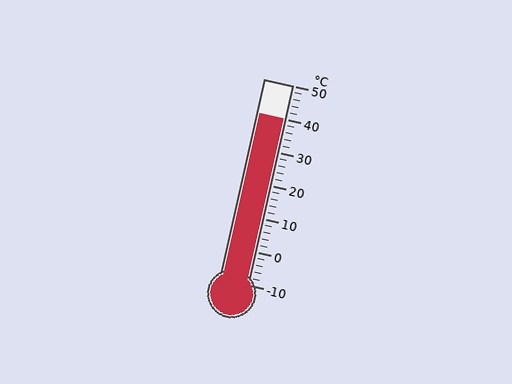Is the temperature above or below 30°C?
The temperature is above 30°C.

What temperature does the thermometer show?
The thermometer shows approximately 40°C.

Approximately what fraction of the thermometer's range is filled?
The thermometer is filled to approximately 85% of its range.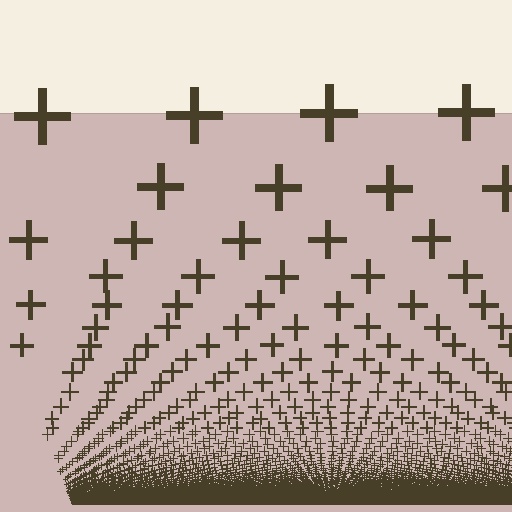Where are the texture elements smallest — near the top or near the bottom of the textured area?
Near the bottom.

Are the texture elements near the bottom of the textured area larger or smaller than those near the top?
Smaller. The gradient is inverted — elements near the bottom are smaller and denser.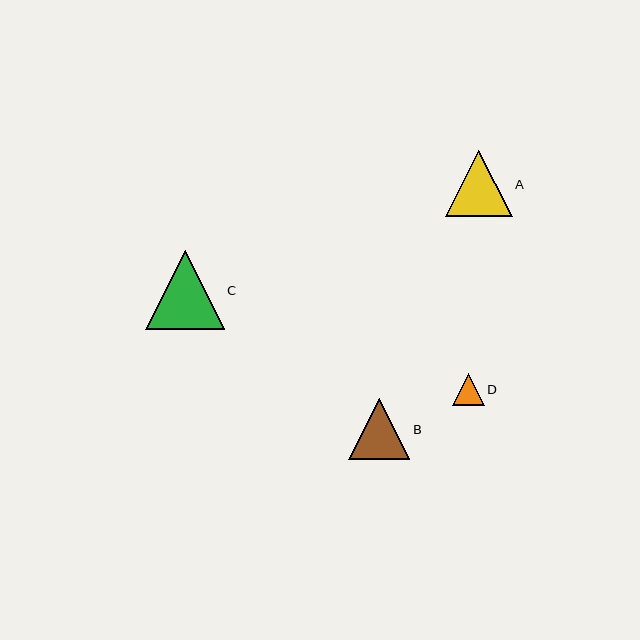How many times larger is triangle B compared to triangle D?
Triangle B is approximately 1.9 times the size of triangle D.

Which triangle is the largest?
Triangle C is the largest with a size of approximately 79 pixels.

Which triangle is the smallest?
Triangle D is the smallest with a size of approximately 32 pixels.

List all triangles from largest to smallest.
From largest to smallest: C, A, B, D.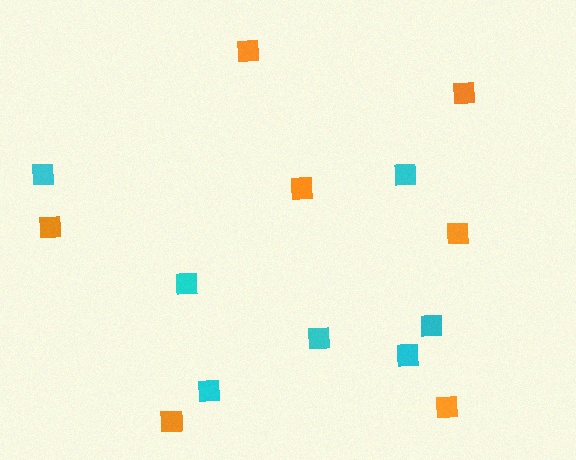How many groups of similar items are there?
There are 2 groups: one group of orange squares (7) and one group of cyan squares (7).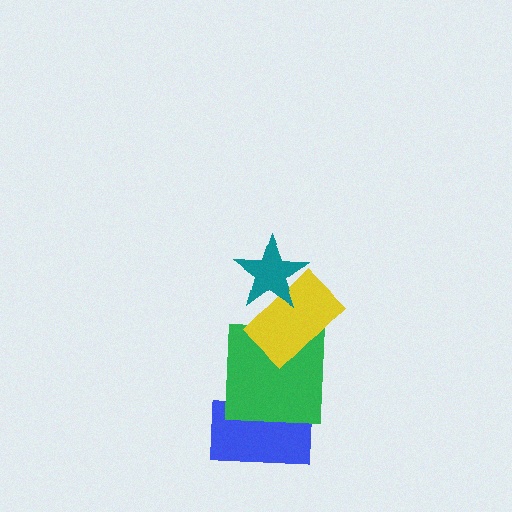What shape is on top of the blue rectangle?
The green square is on top of the blue rectangle.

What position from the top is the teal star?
The teal star is 1st from the top.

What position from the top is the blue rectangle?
The blue rectangle is 4th from the top.